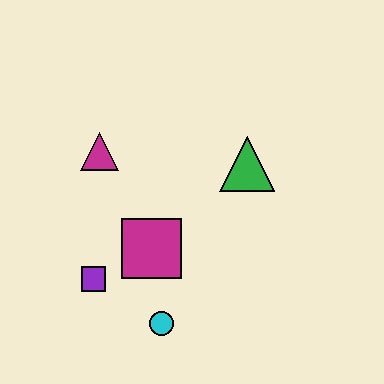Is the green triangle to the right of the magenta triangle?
Yes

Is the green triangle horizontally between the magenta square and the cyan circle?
No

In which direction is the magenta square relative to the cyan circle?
The magenta square is above the cyan circle.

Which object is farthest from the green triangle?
The purple square is farthest from the green triangle.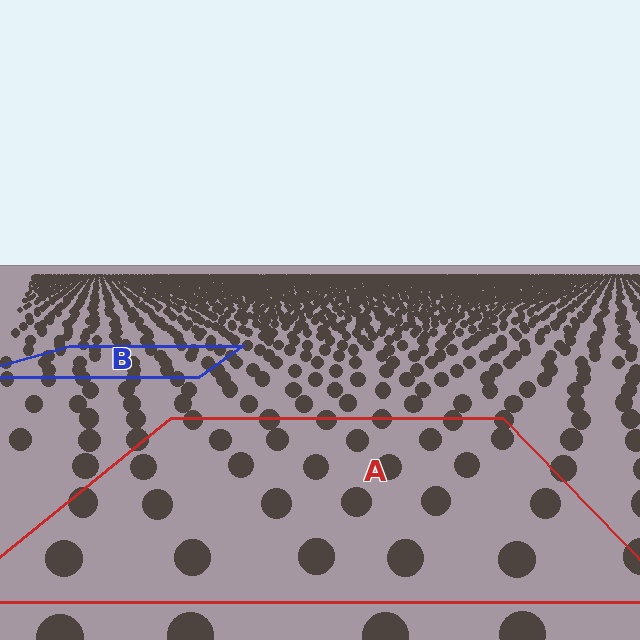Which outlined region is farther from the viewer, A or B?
Region B is farther from the viewer — the texture elements inside it appear smaller and more densely packed.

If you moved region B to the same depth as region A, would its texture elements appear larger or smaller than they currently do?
They would appear larger. At a closer depth, the same texture elements are projected at a bigger on-screen size.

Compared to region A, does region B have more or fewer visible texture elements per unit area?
Region B has more texture elements per unit area — they are packed more densely because it is farther away.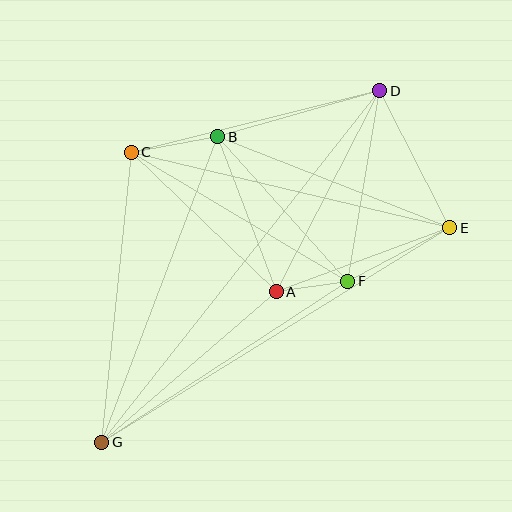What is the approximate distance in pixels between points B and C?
The distance between B and C is approximately 88 pixels.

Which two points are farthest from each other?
Points D and G are farthest from each other.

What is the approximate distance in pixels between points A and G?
The distance between A and G is approximately 230 pixels.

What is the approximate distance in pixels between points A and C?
The distance between A and C is approximately 201 pixels.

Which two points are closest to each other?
Points A and F are closest to each other.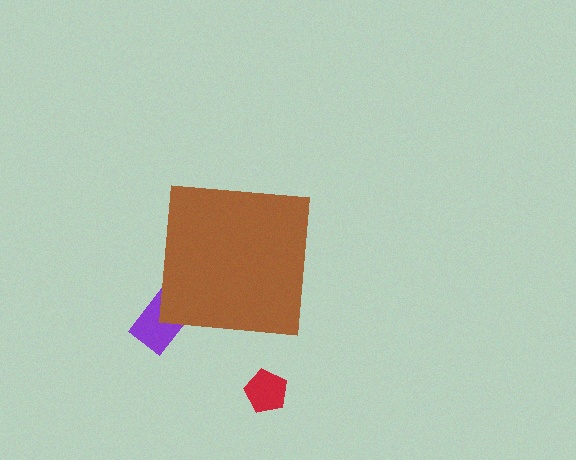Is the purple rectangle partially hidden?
Yes, the purple rectangle is partially hidden behind the brown square.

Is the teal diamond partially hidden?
Yes, the teal diamond is partially hidden behind the brown square.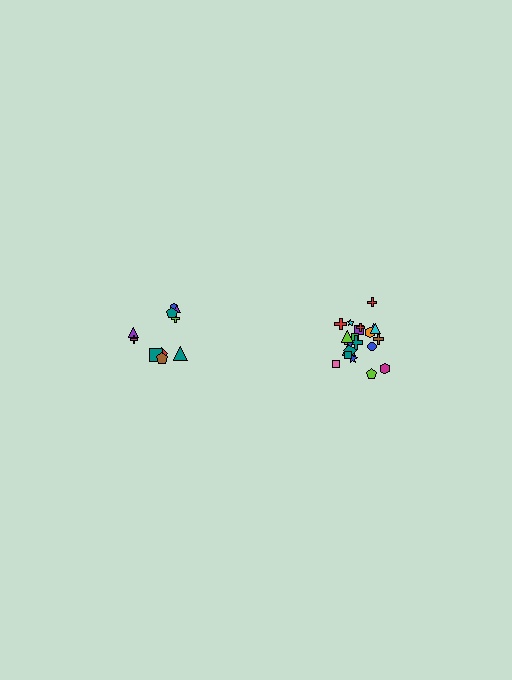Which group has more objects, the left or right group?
The right group.